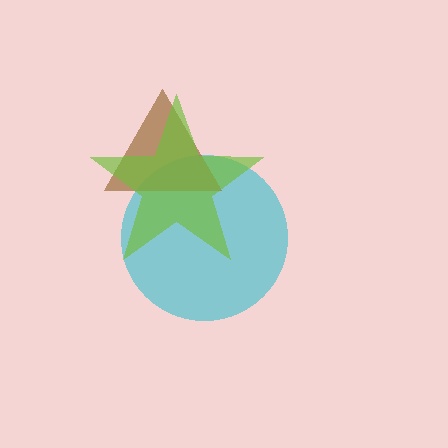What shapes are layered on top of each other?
The layered shapes are: a cyan circle, a brown triangle, a lime star.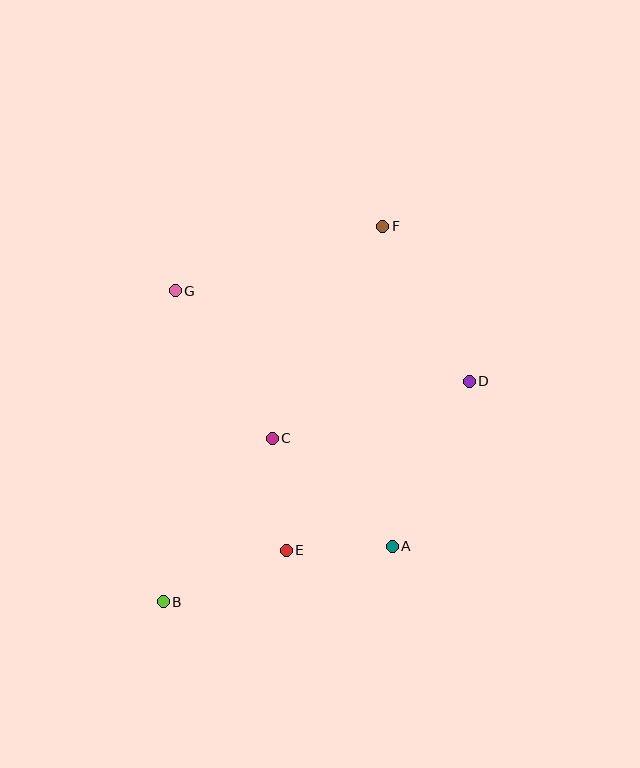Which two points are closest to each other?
Points A and E are closest to each other.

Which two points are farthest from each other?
Points B and F are farthest from each other.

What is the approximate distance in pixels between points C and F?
The distance between C and F is approximately 239 pixels.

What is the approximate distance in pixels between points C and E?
The distance between C and E is approximately 113 pixels.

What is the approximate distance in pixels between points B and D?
The distance between B and D is approximately 377 pixels.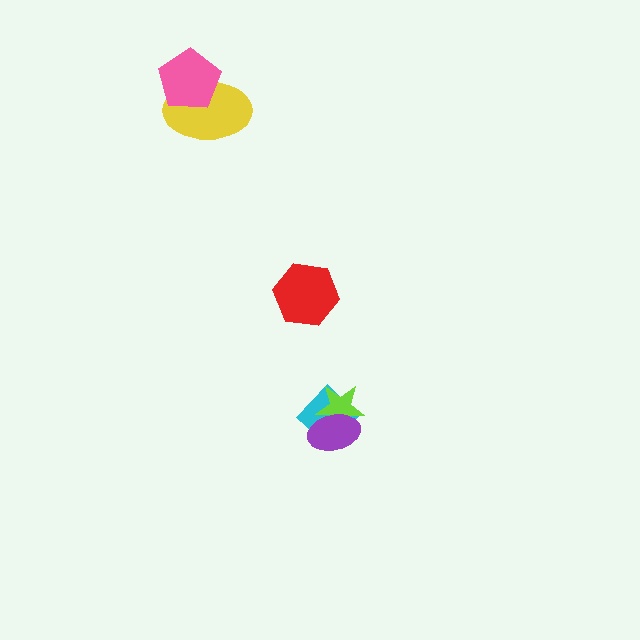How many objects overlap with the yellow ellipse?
1 object overlaps with the yellow ellipse.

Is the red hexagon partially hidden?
No, no other shape covers it.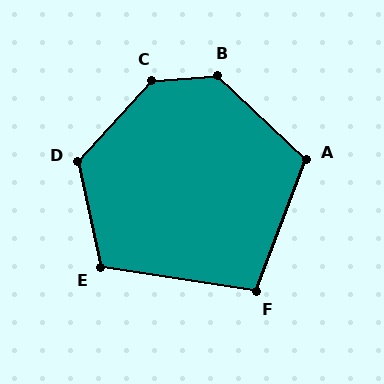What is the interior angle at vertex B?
Approximately 133 degrees (obtuse).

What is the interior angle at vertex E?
Approximately 111 degrees (obtuse).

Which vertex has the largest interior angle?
C, at approximately 136 degrees.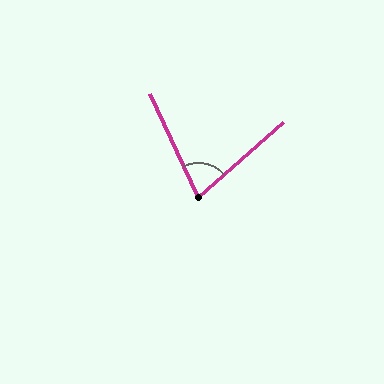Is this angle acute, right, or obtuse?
It is acute.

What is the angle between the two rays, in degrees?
Approximately 74 degrees.